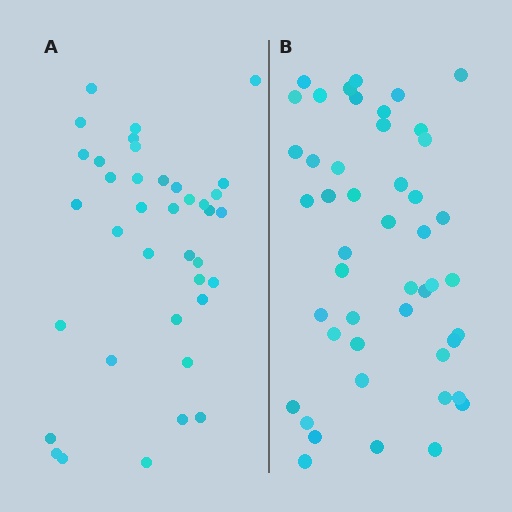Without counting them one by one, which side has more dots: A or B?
Region B (the right region) has more dots.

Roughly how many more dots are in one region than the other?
Region B has roughly 8 or so more dots than region A.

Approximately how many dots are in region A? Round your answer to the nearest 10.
About 40 dots. (The exact count is 38, which rounds to 40.)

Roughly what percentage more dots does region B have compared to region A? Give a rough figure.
About 25% more.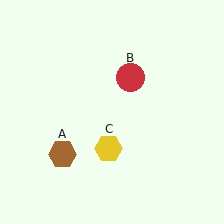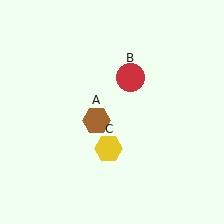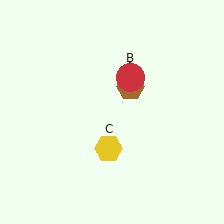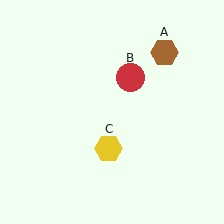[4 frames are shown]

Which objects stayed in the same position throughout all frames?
Red circle (object B) and yellow hexagon (object C) remained stationary.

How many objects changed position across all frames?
1 object changed position: brown hexagon (object A).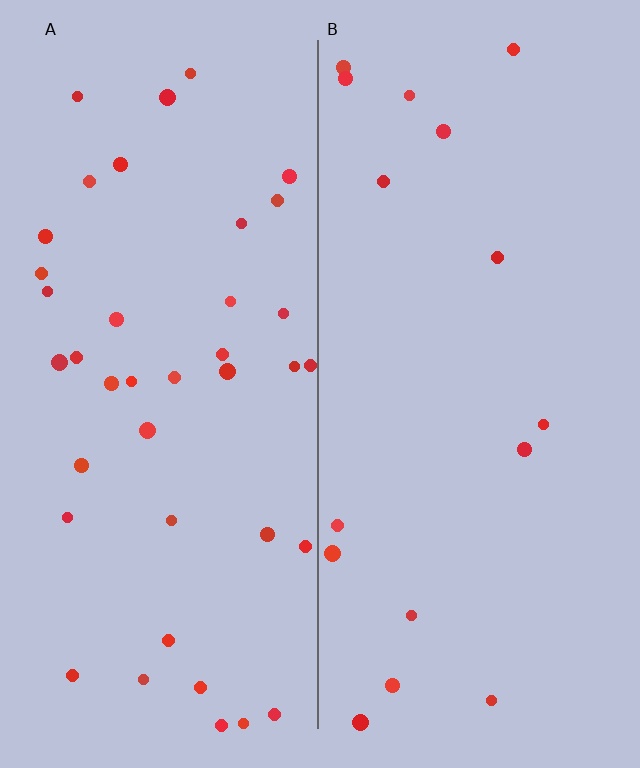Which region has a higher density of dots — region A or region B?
A (the left).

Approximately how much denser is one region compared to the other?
Approximately 2.4× — region A over region B.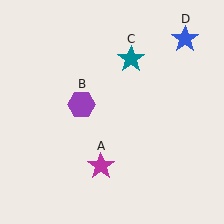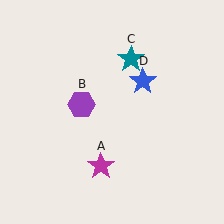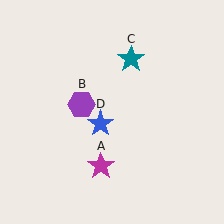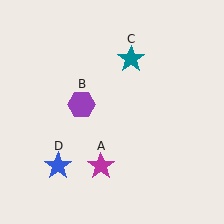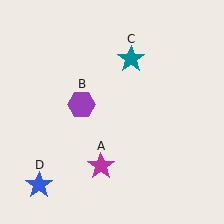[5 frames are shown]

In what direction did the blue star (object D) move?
The blue star (object D) moved down and to the left.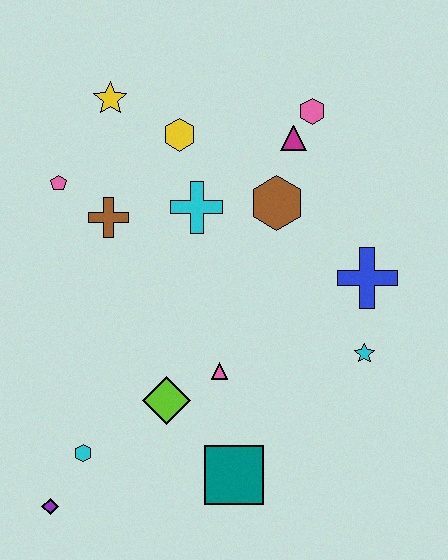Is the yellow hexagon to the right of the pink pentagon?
Yes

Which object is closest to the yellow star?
The yellow hexagon is closest to the yellow star.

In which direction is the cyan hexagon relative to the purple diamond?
The cyan hexagon is above the purple diamond.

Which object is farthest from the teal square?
The yellow star is farthest from the teal square.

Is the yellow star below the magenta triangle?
No